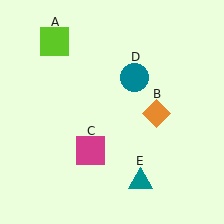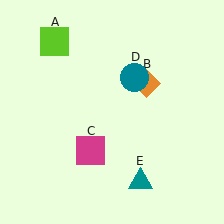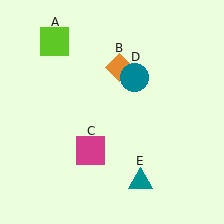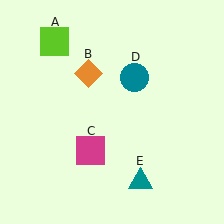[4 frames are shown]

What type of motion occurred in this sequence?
The orange diamond (object B) rotated counterclockwise around the center of the scene.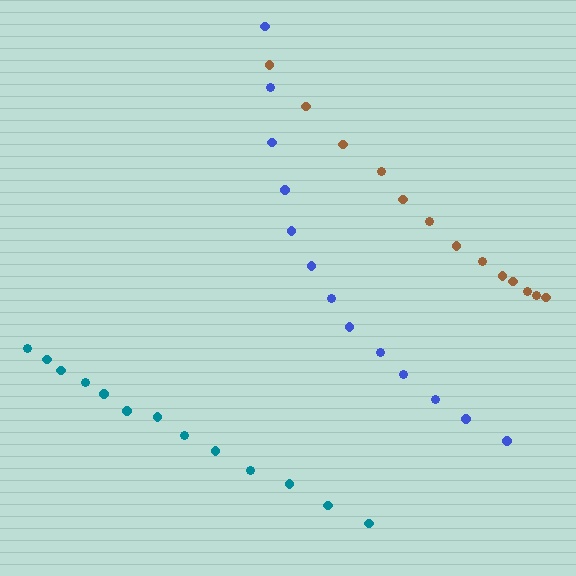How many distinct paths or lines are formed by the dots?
There are 3 distinct paths.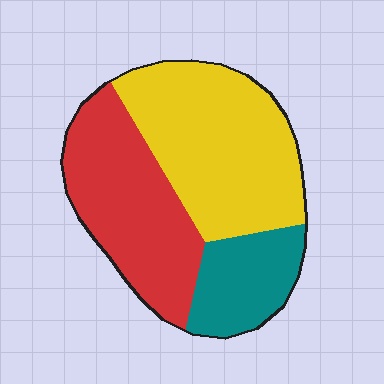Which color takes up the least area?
Teal, at roughly 20%.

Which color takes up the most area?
Yellow, at roughly 45%.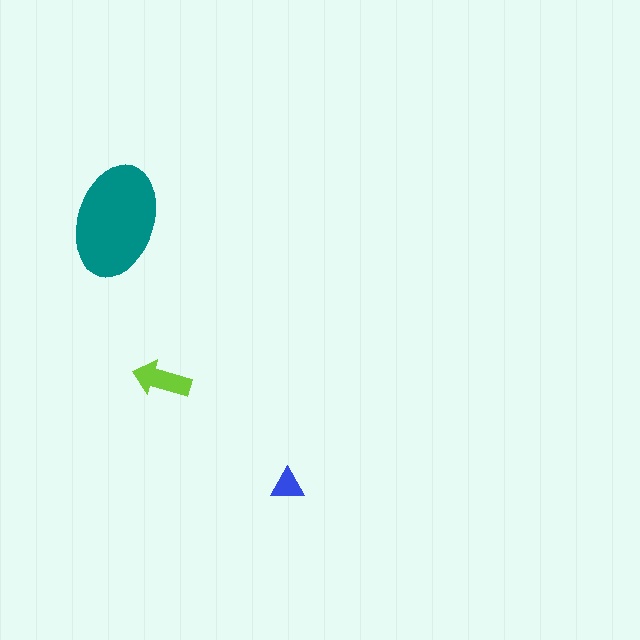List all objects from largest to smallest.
The teal ellipse, the lime arrow, the blue triangle.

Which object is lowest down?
The blue triangle is bottommost.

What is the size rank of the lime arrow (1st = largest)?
2nd.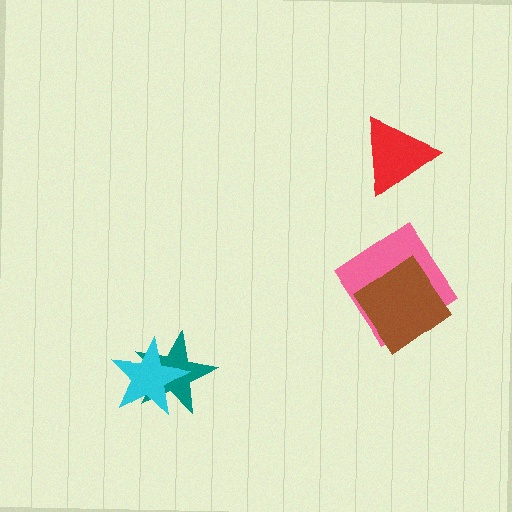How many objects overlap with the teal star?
1 object overlaps with the teal star.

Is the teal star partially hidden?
Yes, it is partially covered by another shape.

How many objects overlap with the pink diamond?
1 object overlaps with the pink diamond.